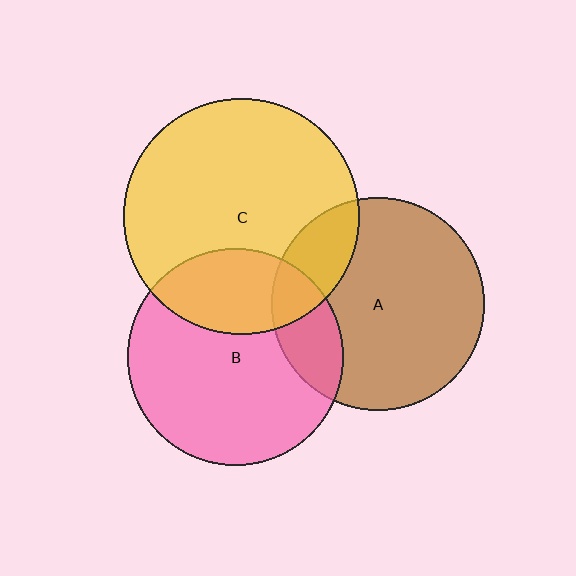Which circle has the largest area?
Circle C (yellow).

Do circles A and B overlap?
Yes.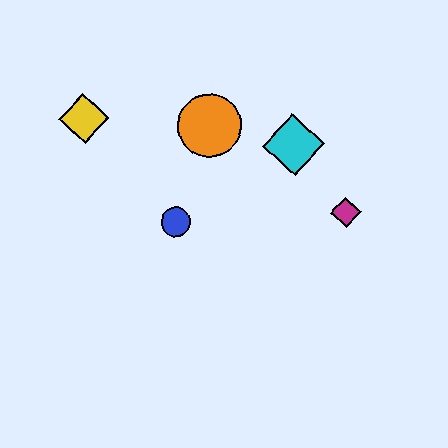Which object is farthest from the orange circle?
The magenta diamond is farthest from the orange circle.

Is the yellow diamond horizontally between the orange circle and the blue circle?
No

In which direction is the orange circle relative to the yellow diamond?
The orange circle is to the right of the yellow diamond.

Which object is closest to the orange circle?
The cyan diamond is closest to the orange circle.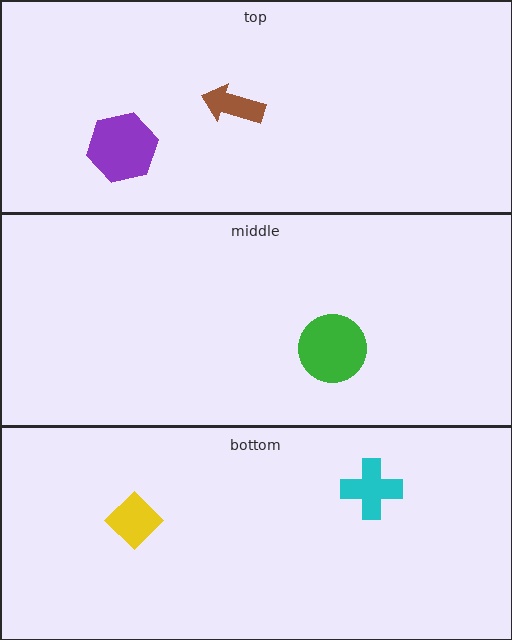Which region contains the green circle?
The middle region.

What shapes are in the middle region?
The green circle.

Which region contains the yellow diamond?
The bottom region.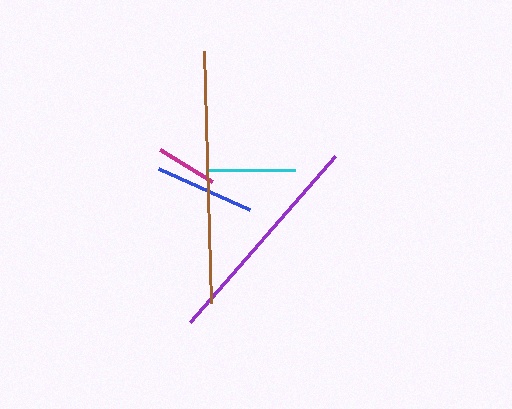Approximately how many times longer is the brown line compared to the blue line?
The brown line is approximately 2.5 times the length of the blue line.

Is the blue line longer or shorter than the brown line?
The brown line is longer than the blue line.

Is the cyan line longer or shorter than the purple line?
The purple line is longer than the cyan line.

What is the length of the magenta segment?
The magenta segment is approximately 61 pixels long.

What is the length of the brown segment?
The brown segment is approximately 252 pixels long.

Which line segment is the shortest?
The magenta line is the shortest at approximately 61 pixels.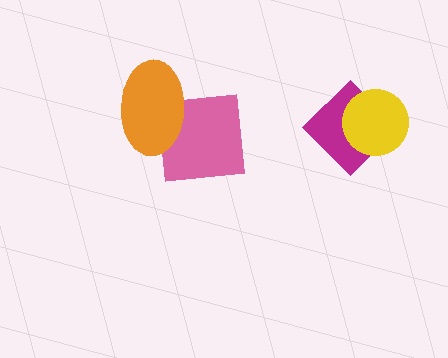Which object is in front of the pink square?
The orange ellipse is in front of the pink square.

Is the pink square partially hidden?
Yes, it is partially covered by another shape.